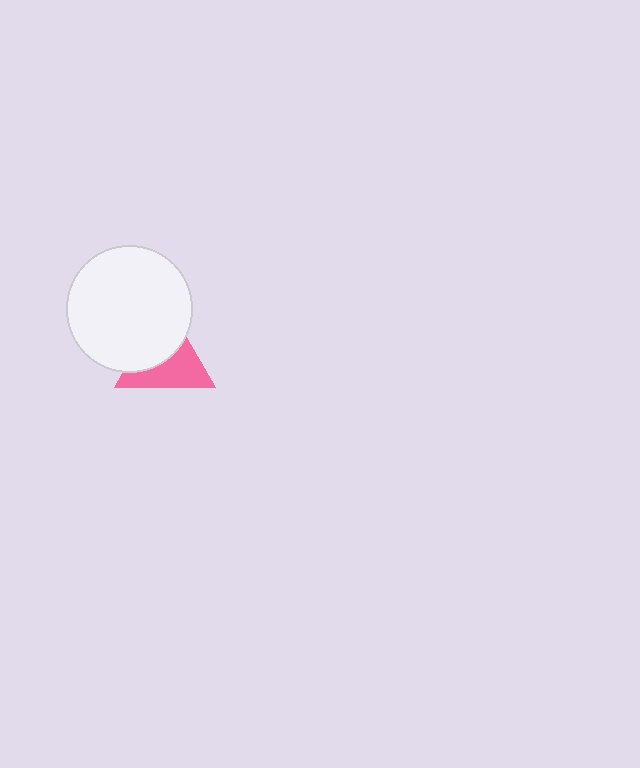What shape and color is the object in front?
The object in front is a white circle.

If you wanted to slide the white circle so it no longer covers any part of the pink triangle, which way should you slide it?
Slide it toward the upper-left — that is the most direct way to separate the two shapes.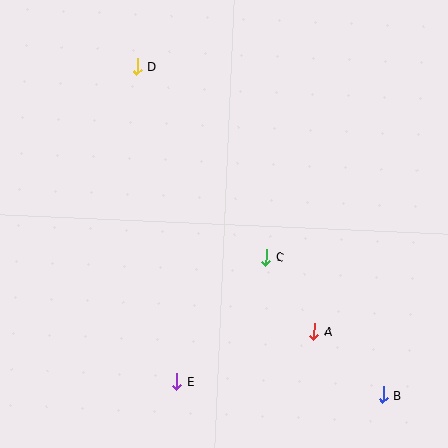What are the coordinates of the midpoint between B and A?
The midpoint between B and A is at (349, 363).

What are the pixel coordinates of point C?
Point C is at (266, 257).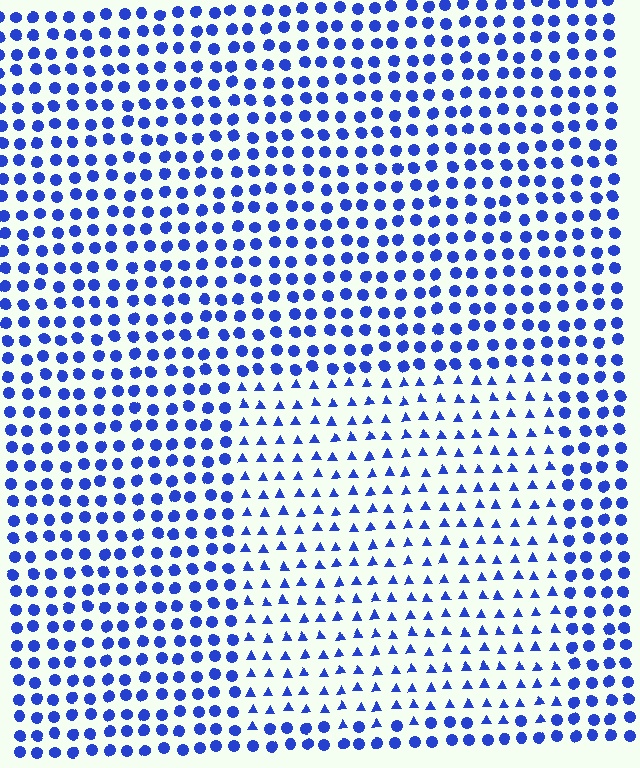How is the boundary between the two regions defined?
The boundary is defined by a change in element shape: triangles inside vs. circles outside. All elements share the same color and spacing.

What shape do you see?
I see a rectangle.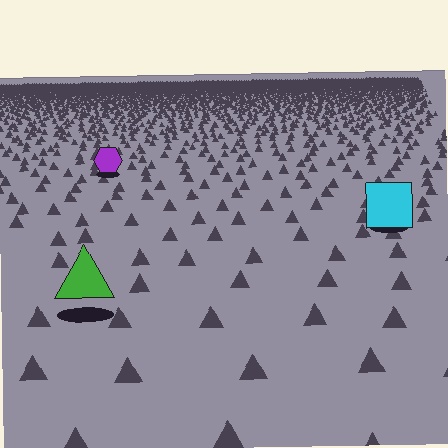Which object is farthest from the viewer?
The purple hexagon is farthest from the viewer. It appears smaller and the ground texture around it is denser.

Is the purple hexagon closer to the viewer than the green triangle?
No. The green triangle is closer — you can tell from the texture gradient: the ground texture is coarser near it.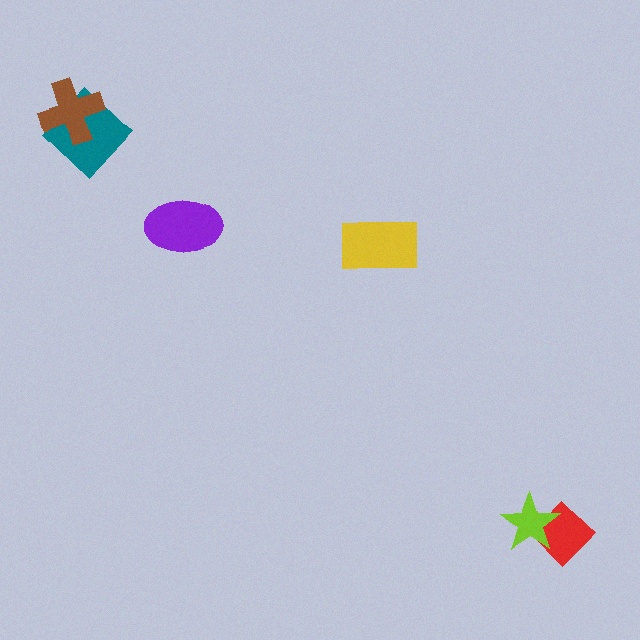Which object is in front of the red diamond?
The lime star is in front of the red diamond.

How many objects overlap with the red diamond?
1 object overlaps with the red diamond.